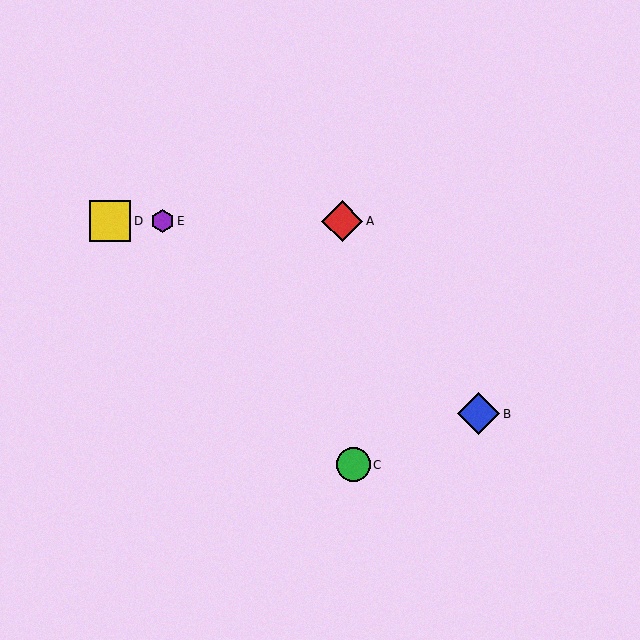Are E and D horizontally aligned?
Yes, both are at y≈221.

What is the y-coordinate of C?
Object C is at y≈465.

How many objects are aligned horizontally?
3 objects (A, D, E) are aligned horizontally.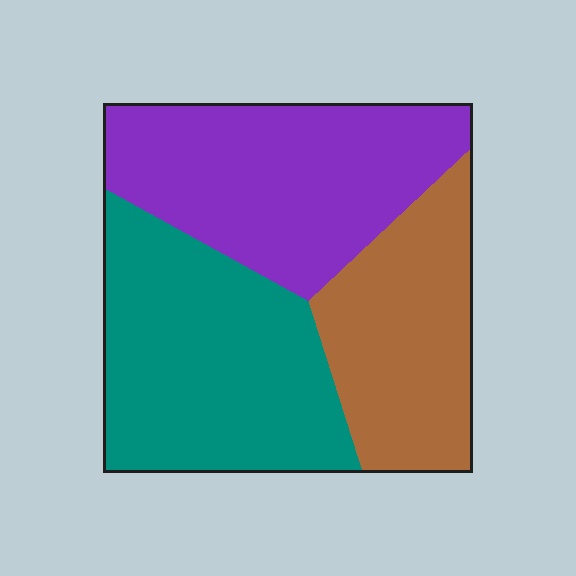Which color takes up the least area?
Brown, at roughly 25%.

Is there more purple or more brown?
Purple.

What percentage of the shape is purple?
Purple takes up about three eighths (3/8) of the shape.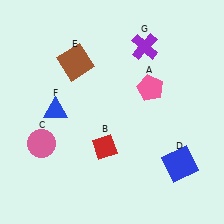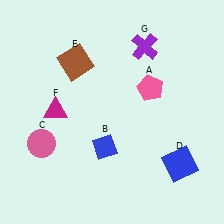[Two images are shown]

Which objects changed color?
B changed from red to blue. F changed from blue to magenta.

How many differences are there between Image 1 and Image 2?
There are 2 differences between the two images.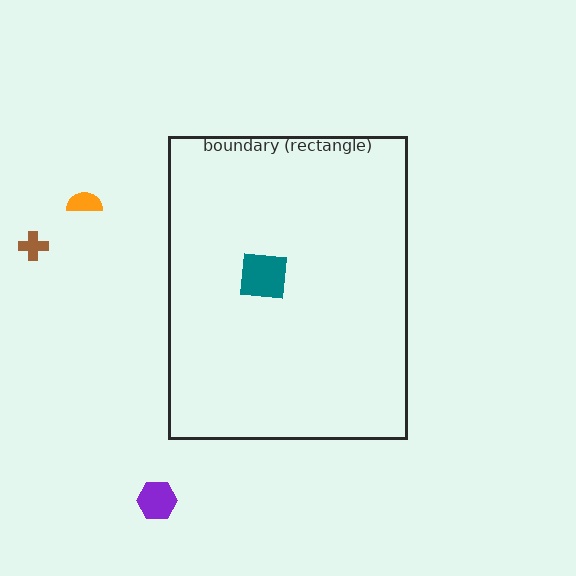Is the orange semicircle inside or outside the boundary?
Outside.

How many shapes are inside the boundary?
1 inside, 3 outside.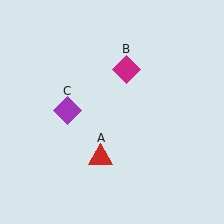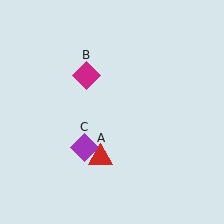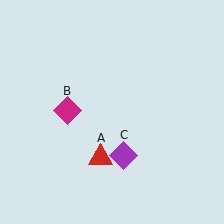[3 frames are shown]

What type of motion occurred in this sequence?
The magenta diamond (object B), purple diamond (object C) rotated counterclockwise around the center of the scene.